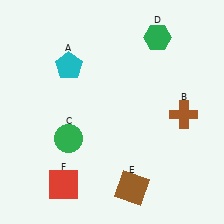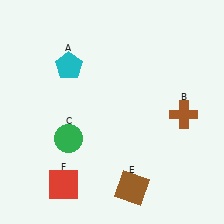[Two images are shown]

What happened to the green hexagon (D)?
The green hexagon (D) was removed in Image 2. It was in the top-right area of Image 1.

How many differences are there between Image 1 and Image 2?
There is 1 difference between the two images.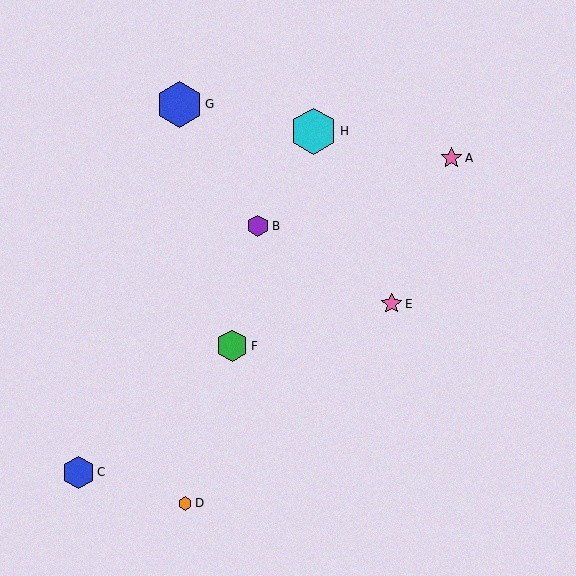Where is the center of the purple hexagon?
The center of the purple hexagon is at (258, 226).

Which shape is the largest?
The cyan hexagon (labeled H) is the largest.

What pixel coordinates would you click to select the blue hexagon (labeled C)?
Click at (78, 472) to select the blue hexagon C.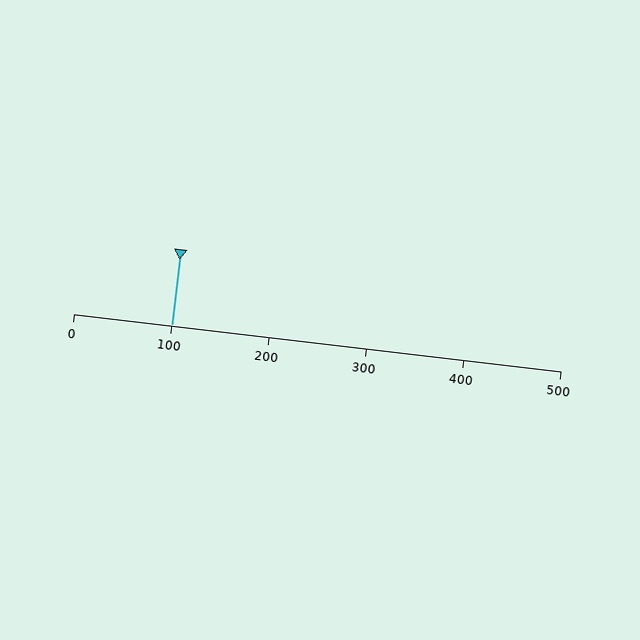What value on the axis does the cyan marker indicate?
The marker indicates approximately 100.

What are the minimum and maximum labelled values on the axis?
The axis runs from 0 to 500.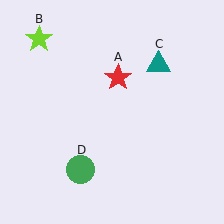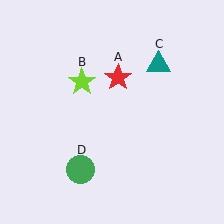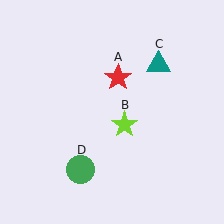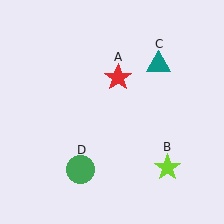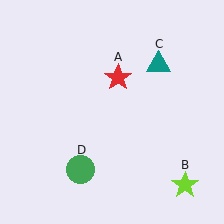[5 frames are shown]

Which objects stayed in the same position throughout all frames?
Red star (object A) and teal triangle (object C) and green circle (object D) remained stationary.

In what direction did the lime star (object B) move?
The lime star (object B) moved down and to the right.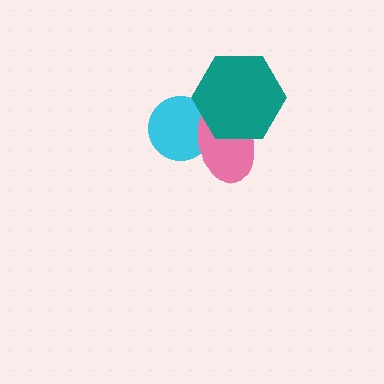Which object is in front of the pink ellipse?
The teal hexagon is in front of the pink ellipse.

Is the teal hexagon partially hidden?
No, no other shape covers it.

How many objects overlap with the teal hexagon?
2 objects overlap with the teal hexagon.